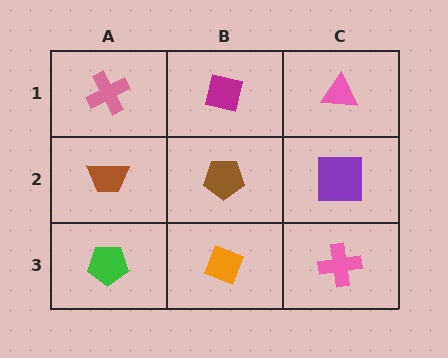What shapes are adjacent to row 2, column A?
A pink cross (row 1, column A), a green pentagon (row 3, column A), a brown pentagon (row 2, column B).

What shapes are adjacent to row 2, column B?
A magenta square (row 1, column B), an orange diamond (row 3, column B), a brown trapezoid (row 2, column A), a purple square (row 2, column C).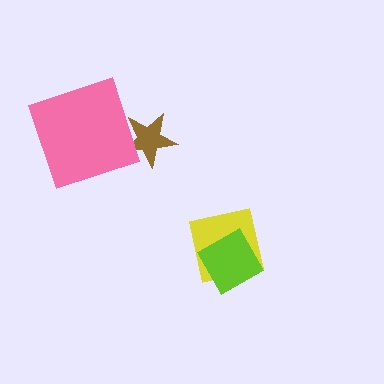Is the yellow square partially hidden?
Yes, it is partially covered by another shape.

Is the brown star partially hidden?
Yes, it is partially covered by another shape.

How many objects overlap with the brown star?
1 object overlaps with the brown star.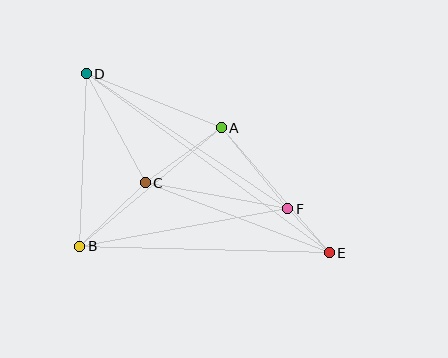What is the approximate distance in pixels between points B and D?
The distance between B and D is approximately 172 pixels.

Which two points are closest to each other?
Points E and F are closest to each other.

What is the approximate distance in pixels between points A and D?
The distance between A and D is approximately 146 pixels.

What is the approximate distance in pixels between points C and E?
The distance between C and E is approximately 197 pixels.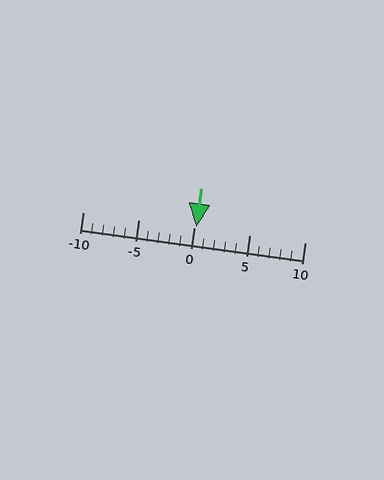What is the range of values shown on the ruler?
The ruler shows values from -10 to 10.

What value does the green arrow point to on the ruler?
The green arrow points to approximately 0.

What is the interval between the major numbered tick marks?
The major tick marks are spaced 5 units apart.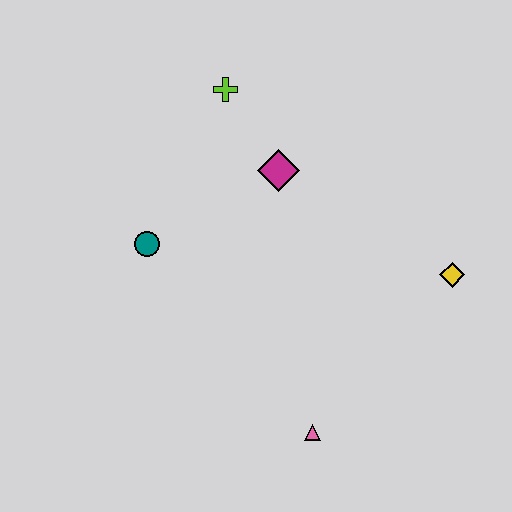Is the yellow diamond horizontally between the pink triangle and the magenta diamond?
No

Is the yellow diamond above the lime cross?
No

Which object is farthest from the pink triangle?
The lime cross is farthest from the pink triangle.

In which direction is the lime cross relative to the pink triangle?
The lime cross is above the pink triangle.